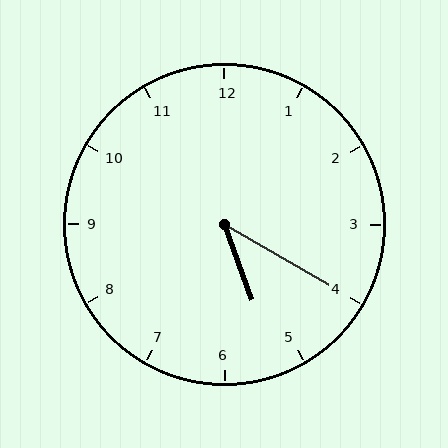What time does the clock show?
5:20.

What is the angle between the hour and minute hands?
Approximately 40 degrees.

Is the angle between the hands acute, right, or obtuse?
It is acute.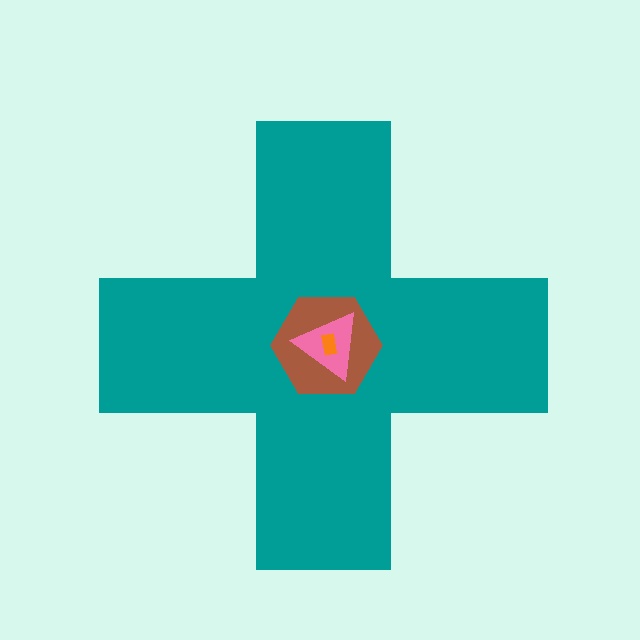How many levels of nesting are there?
4.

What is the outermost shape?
The teal cross.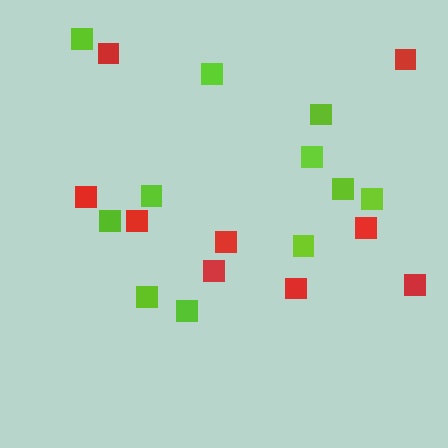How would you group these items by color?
There are 2 groups: one group of red squares (9) and one group of lime squares (11).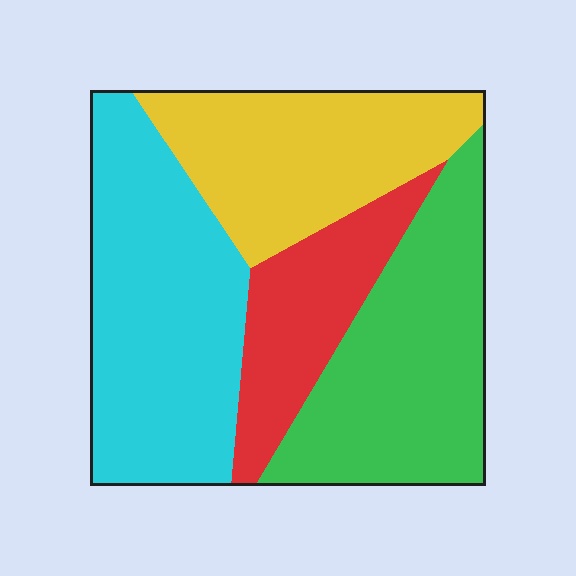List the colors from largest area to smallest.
From largest to smallest: cyan, green, yellow, red.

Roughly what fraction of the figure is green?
Green covers around 30% of the figure.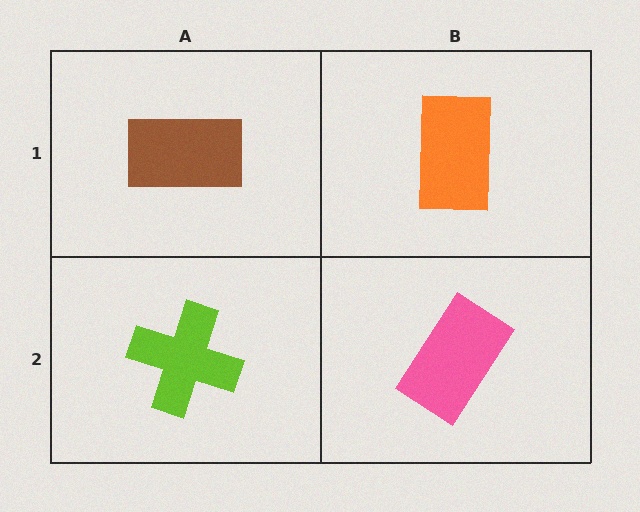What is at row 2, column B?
A pink rectangle.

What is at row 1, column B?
An orange rectangle.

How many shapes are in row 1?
2 shapes.